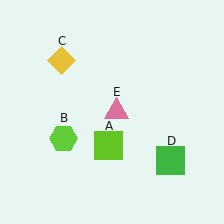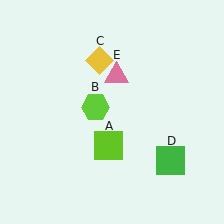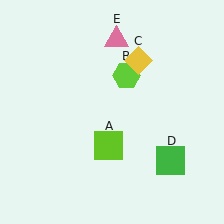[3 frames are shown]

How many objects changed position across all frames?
3 objects changed position: lime hexagon (object B), yellow diamond (object C), pink triangle (object E).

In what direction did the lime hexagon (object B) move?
The lime hexagon (object B) moved up and to the right.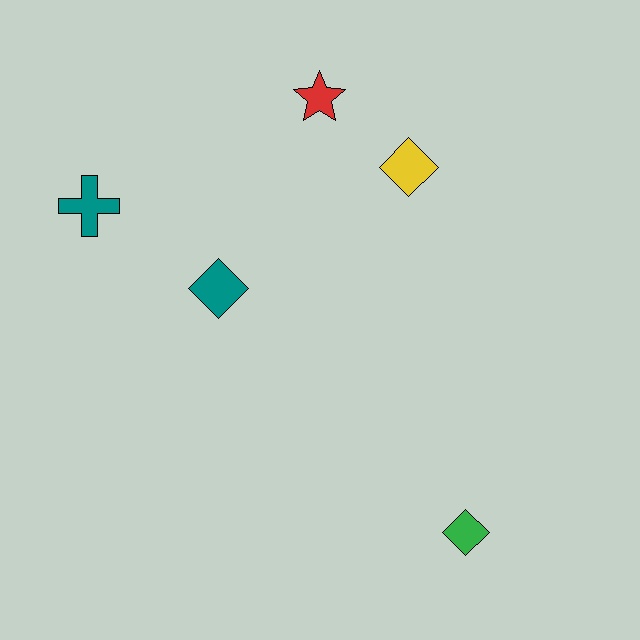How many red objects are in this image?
There is 1 red object.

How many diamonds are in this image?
There are 3 diamonds.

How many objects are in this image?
There are 5 objects.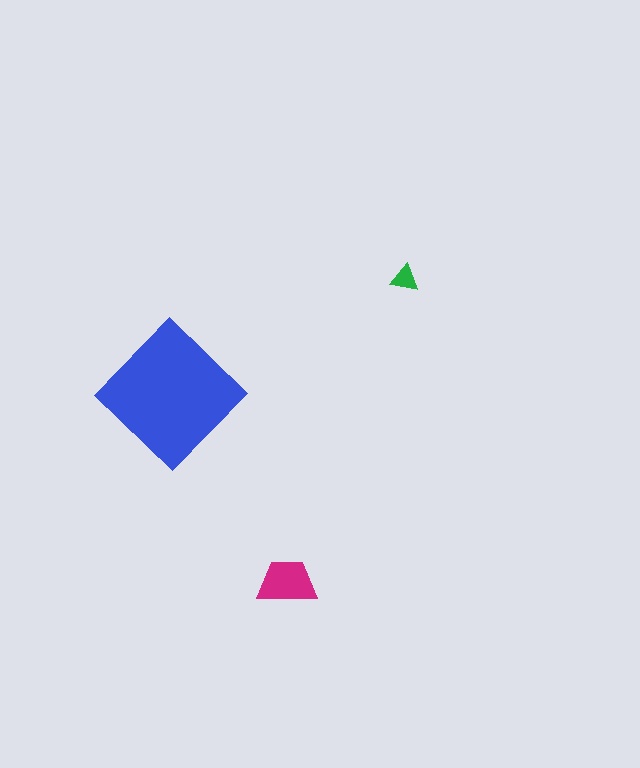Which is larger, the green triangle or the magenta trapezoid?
The magenta trapezoid.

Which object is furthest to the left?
The blue diamond is leftmost.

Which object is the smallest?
The green triangle.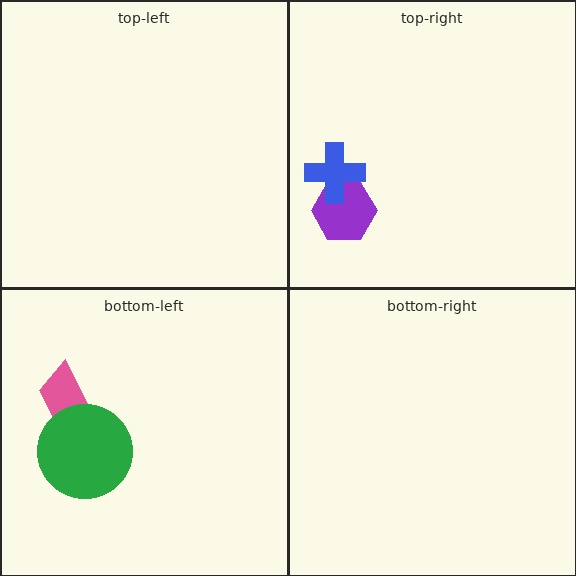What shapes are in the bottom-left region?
The pink trapezoid, the green circle.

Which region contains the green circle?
The bottom-left region.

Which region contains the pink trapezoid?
The bottom-left region.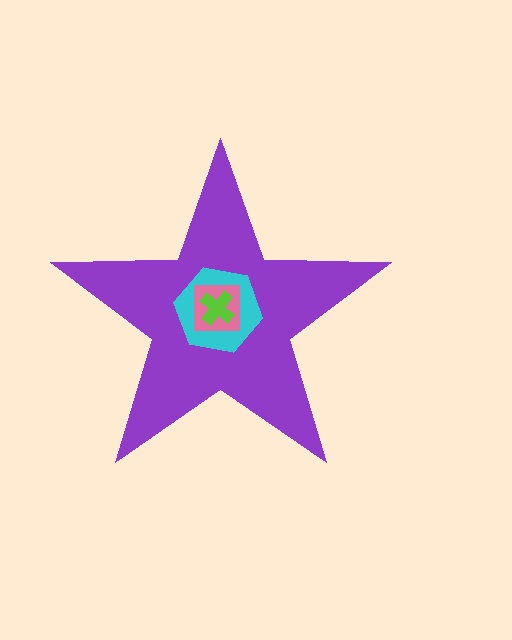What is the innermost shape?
The lime cross.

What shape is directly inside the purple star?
The cyan hexagon.